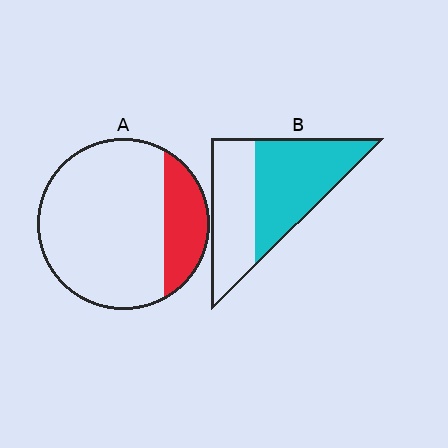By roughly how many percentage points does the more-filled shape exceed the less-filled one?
By roughly 35 percentage points (B over A).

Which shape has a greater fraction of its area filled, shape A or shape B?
Shape B.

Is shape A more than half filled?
No.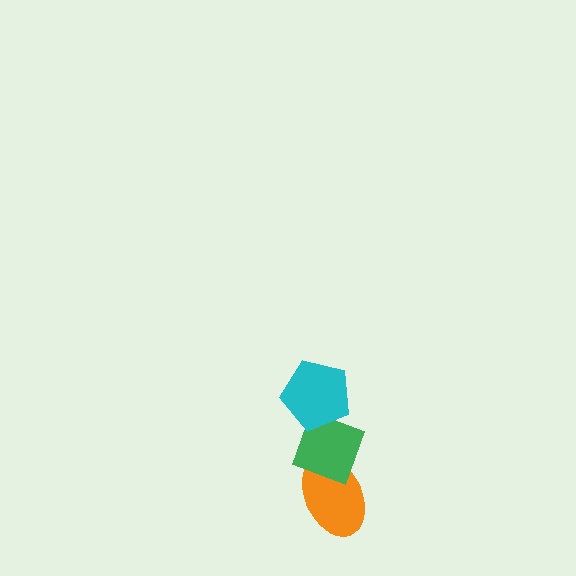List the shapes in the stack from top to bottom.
From top to bottom: the cyan pentagon, the green diamond, the orange ellipse.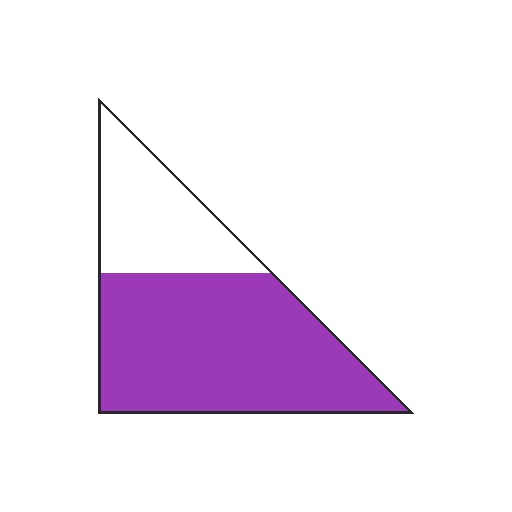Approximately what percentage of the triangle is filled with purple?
Approximately 70%.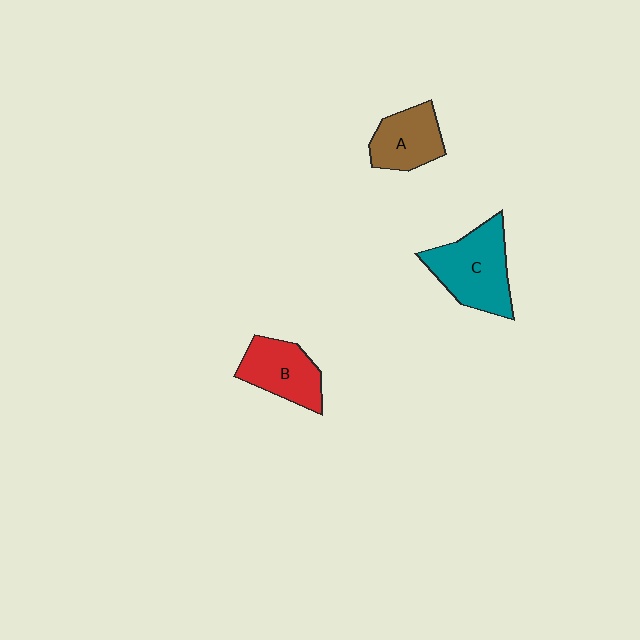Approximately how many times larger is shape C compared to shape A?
Approximately 1.5 times.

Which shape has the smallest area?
Shape A (brown).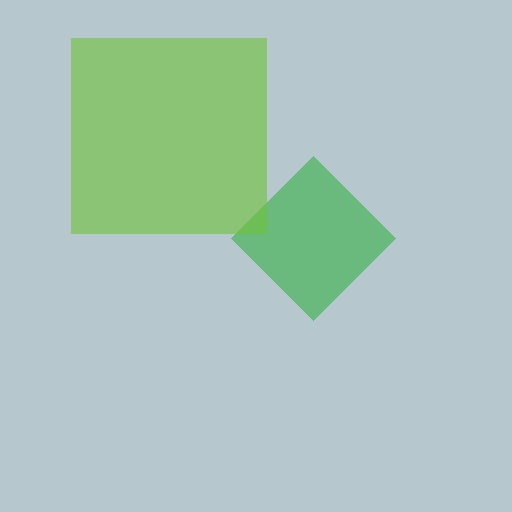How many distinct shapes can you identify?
There are 2 distinct shapes: a green diamond, a lime square.